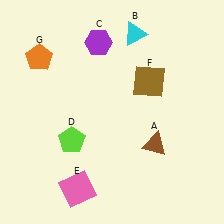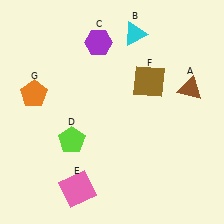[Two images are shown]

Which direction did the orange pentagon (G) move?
The orange pentagon (G) moved down.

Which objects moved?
The objects that moved are: the brown triangle (A), the orange pentagon (G).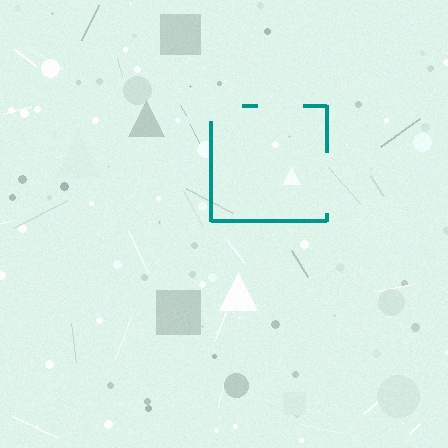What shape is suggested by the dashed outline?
The dashed outline suggests a square.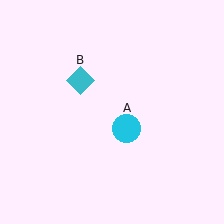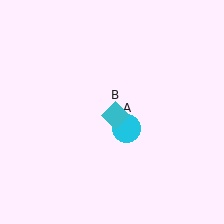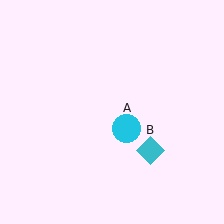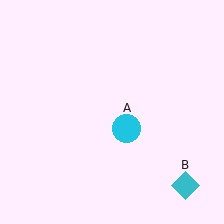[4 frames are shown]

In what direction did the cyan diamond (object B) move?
The cyan diamond (object B) moved down and to the right.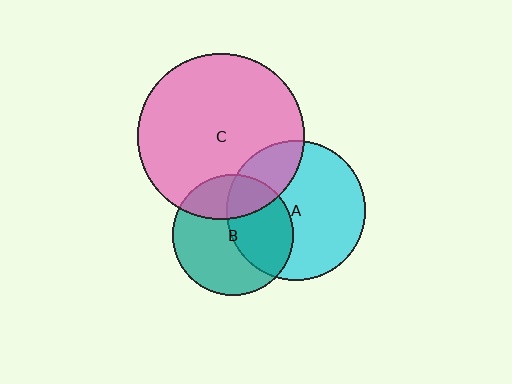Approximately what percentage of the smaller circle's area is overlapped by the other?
Approximately 45%.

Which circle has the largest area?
Circle C (pink).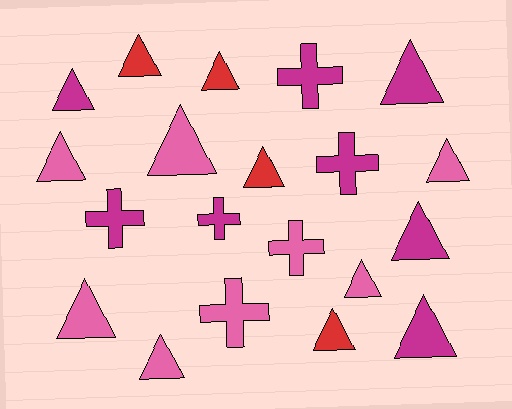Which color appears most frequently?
Pink, with 8 objects.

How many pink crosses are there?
There are 2 pink crosses.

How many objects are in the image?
There are 20 objects.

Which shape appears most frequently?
Triangle, with 14 objects.